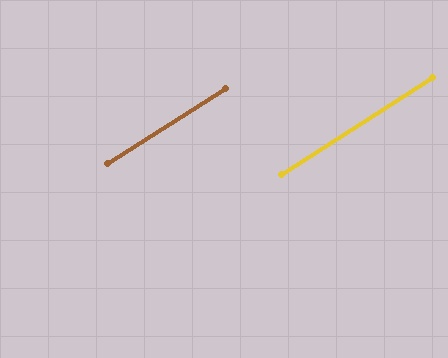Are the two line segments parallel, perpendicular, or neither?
Parallel — their directions differ by only 0.2°.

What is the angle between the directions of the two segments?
Approximately 0 degrees.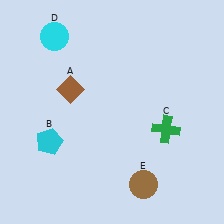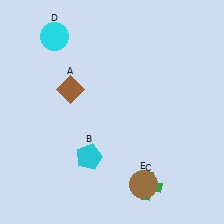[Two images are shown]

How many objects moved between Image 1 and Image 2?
2 objects moved between the two images.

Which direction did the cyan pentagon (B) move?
The cyan pentagon (B) moved right.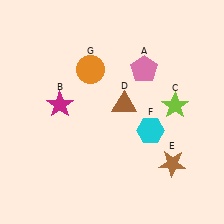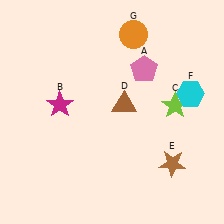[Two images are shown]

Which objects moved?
The objects that moved are: the cyan hexagon (F), the orange circle (G).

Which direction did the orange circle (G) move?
The orange circle (G) moved right.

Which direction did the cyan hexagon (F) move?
The cyan hexagon (F) moved right.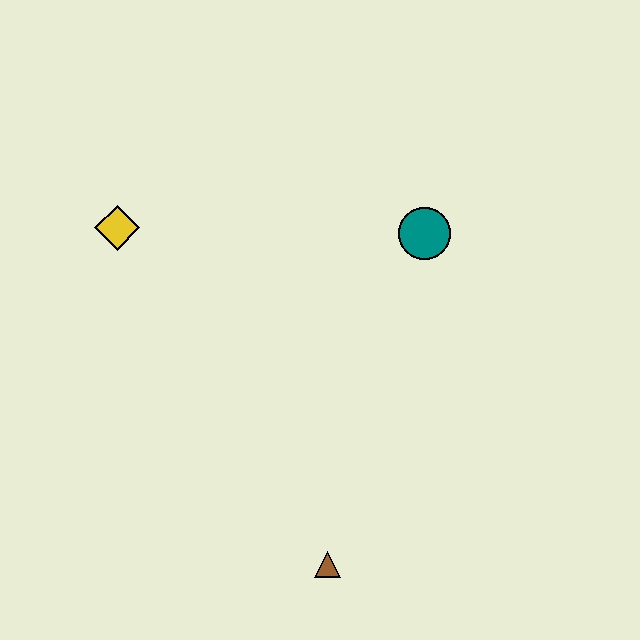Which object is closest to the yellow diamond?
The teal circle is closest to the yellow diamond.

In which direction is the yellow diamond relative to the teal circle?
The yellow diamond is to the left of the teal circle.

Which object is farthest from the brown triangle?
The yellow diamond is farthest from the brown triangle.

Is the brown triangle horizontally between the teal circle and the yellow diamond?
Yes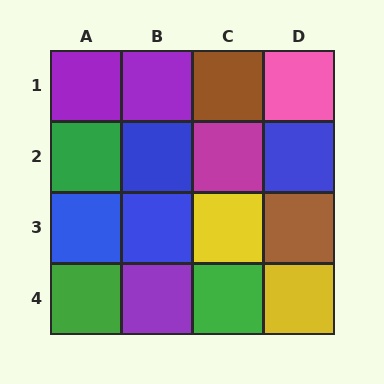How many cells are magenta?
1 cell is magenta.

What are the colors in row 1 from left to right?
Purple, purple, brown, pink.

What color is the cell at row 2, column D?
Blue.